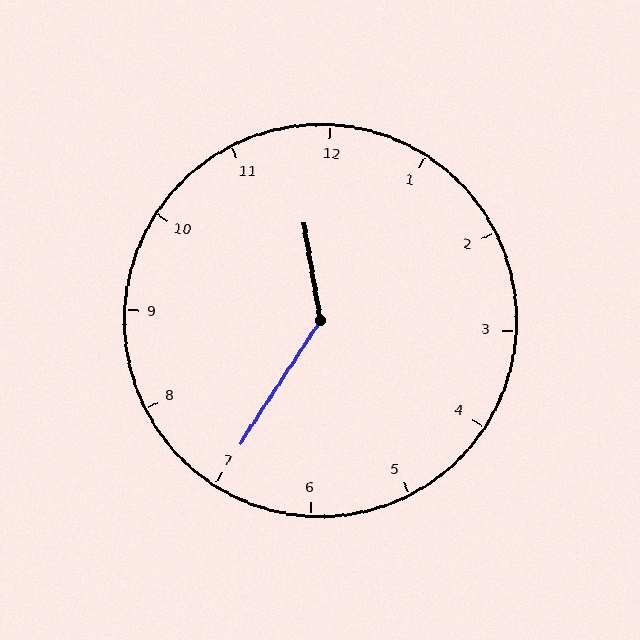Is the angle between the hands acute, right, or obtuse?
It is obtuse.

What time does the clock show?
11:35.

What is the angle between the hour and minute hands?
Approximately 138 degrees.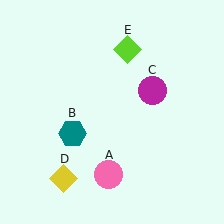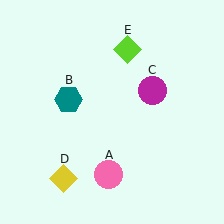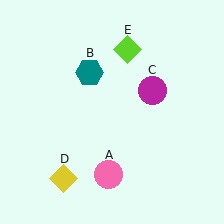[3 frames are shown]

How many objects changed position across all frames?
1 object changed position: teal hexagon (object B).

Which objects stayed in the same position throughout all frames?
Pink circle (object A) and magenta circle (object C) and yellow diamond (object D) and lime diamond (object E) remained stationary.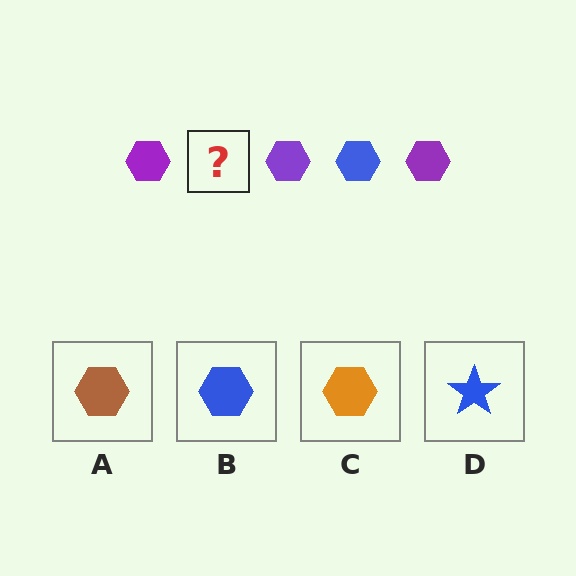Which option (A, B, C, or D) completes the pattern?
B.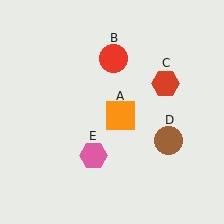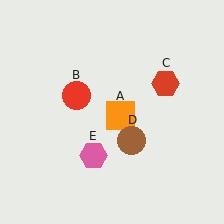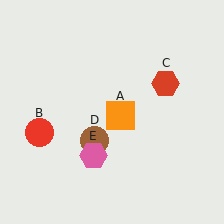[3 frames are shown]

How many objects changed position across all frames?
2 objects changed position: red circle (object B), brown circle (object D).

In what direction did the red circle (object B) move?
The red circle (object B) moved down and to the left.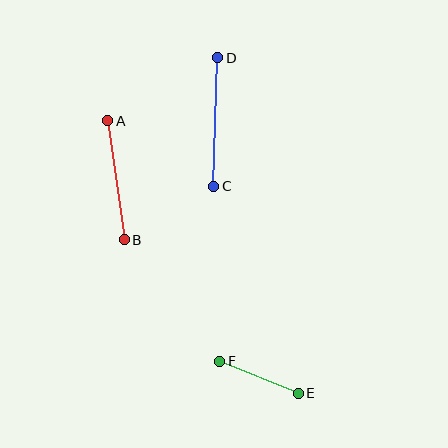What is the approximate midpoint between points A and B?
The midpoint is at approximately (116, 180) pixels.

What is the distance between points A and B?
The distance is approximately 120 pixels.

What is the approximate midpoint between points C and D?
The midpoint is at approximately (216, 122) pixels.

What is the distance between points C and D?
The distance is approximately 129 pixels.